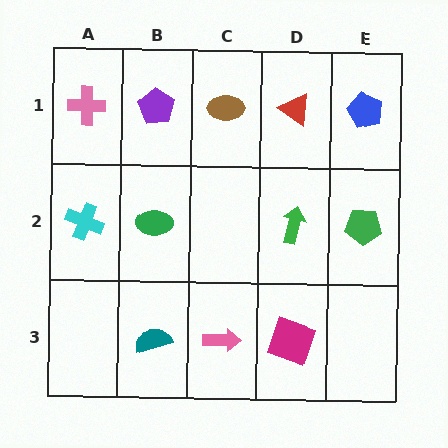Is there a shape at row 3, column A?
No, that cell is empty.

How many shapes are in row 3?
3 shapes.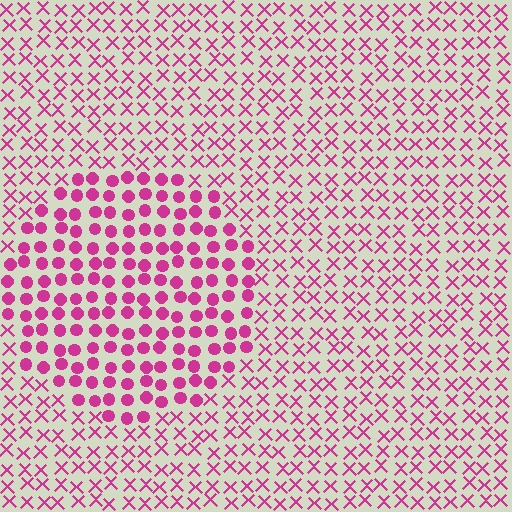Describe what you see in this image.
The image is filled with small magenta elements arranged in a uniform grid. A circle-shaped region contains circles, while the surrounding area contains X marks. The boundary is defined purely by the change in element shape.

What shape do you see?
I see a circle.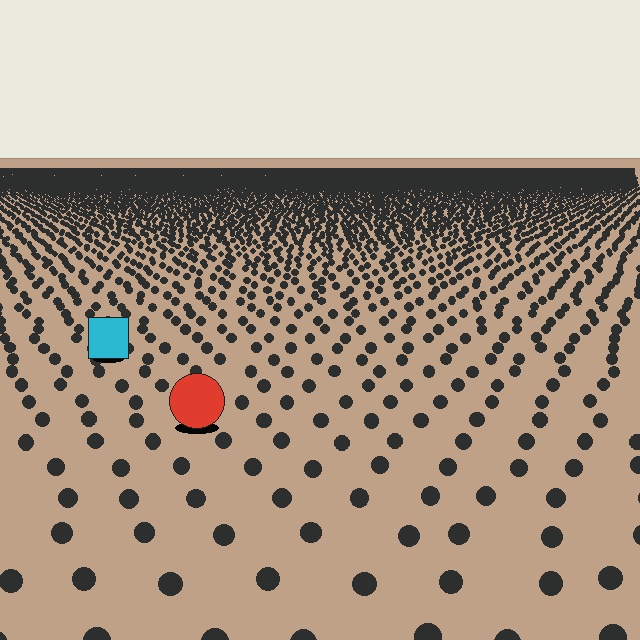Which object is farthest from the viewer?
The cyan square is farthest from the viewer. It appears smaller and the ground texture around it is denser.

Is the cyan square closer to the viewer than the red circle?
No. The red circle is closer — you can tell from the texture gradient: the ground texture is coarser near it.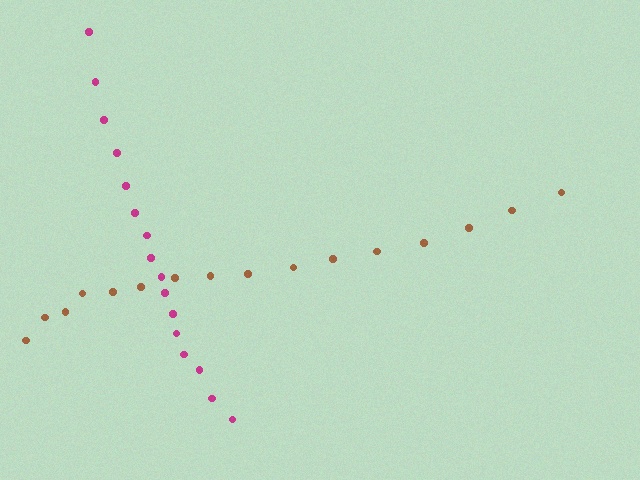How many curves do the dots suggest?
There are 2 distinct paths.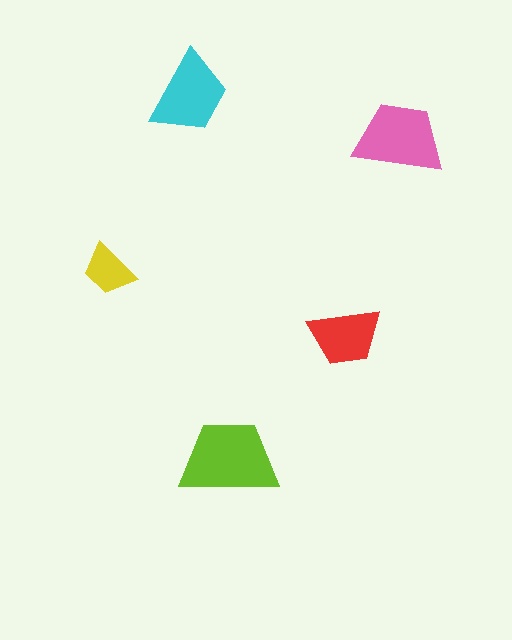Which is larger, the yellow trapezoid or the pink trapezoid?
The pink one.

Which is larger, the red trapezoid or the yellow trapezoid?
The red one.